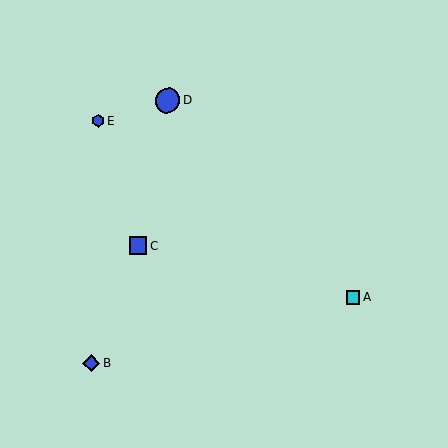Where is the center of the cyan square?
The center of the cyan square is at (353, 297).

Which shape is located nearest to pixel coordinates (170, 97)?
The blue circle (labeled D) at (168, 100) is nearest to that location.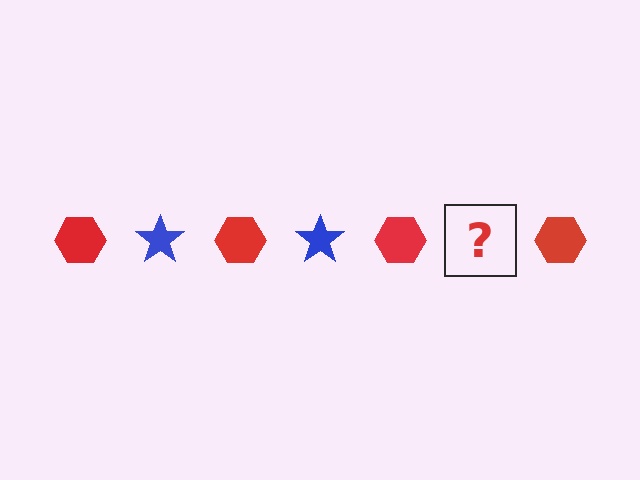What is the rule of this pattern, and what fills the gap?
The rule is that the pattern alternates between red hexagon and blue star. The gap should be filled with a blue star.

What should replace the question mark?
The question mark should be replaced with a blue star.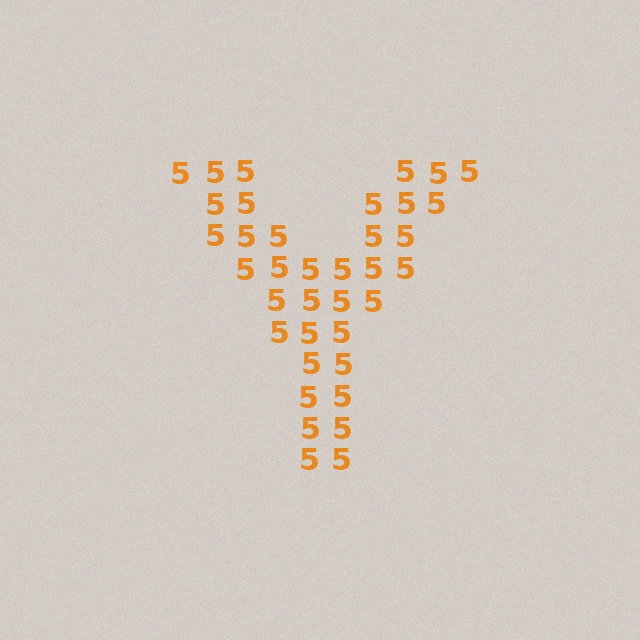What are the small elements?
The small elements are digit 5's.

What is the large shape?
The large shape is the letter Y.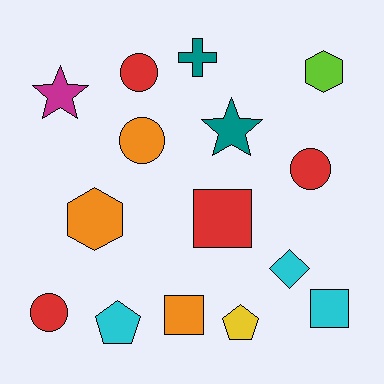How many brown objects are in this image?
There are no brown objects.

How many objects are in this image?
There are 15 objects.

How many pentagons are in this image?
There are 2 pentagons.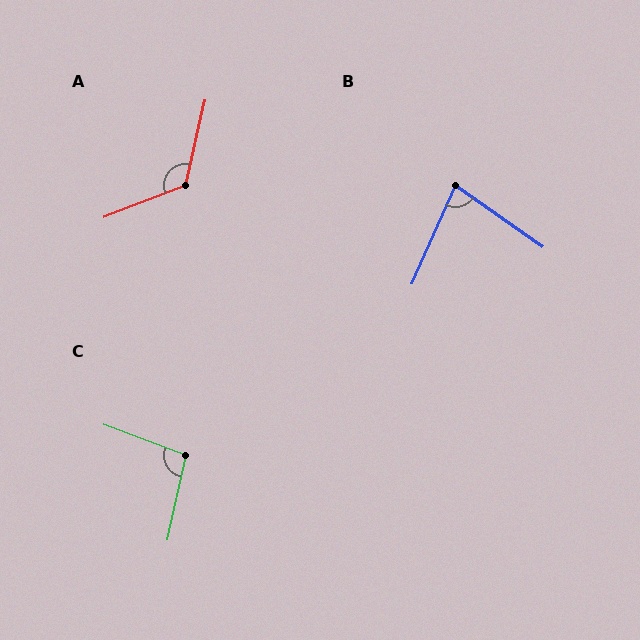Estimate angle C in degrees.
Approximately 98 degrees.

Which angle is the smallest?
B, at approximately 79 degrees.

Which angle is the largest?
A, at approximately 124 degrees.